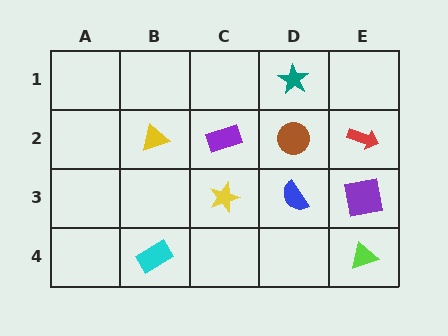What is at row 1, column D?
A teal star.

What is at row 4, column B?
A cyan rectangle.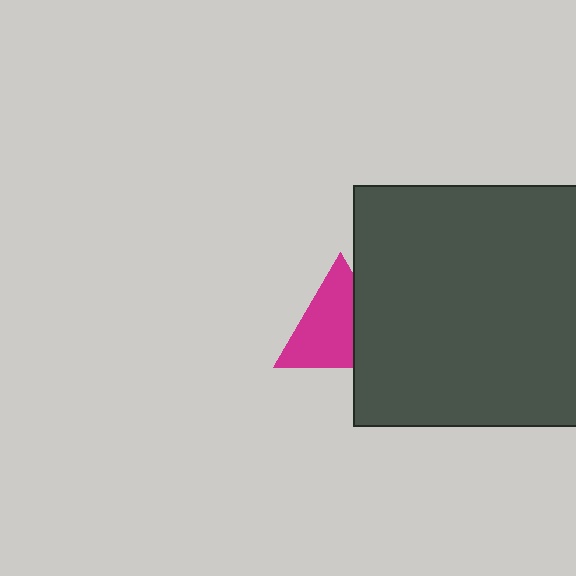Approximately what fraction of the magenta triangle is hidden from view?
Roughly 33% of the magenta triangle is hidden behind the dark gray square.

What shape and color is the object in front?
The object in front is a dark gray square.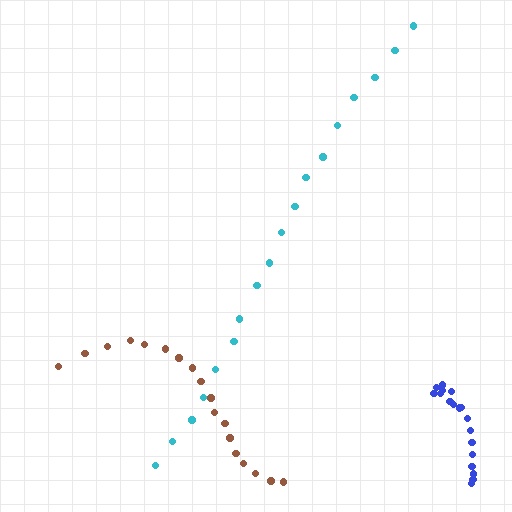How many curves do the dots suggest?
There are 3 distinct paths.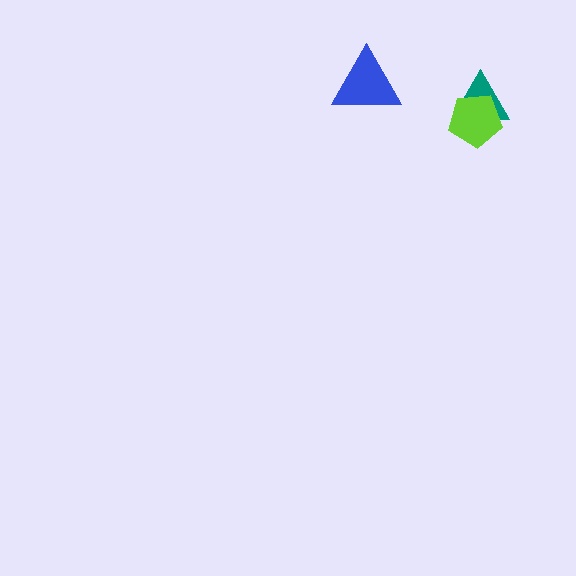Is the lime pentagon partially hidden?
No, no other shape covers it.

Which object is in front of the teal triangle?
The lime pentagon is in front of the teal triangle.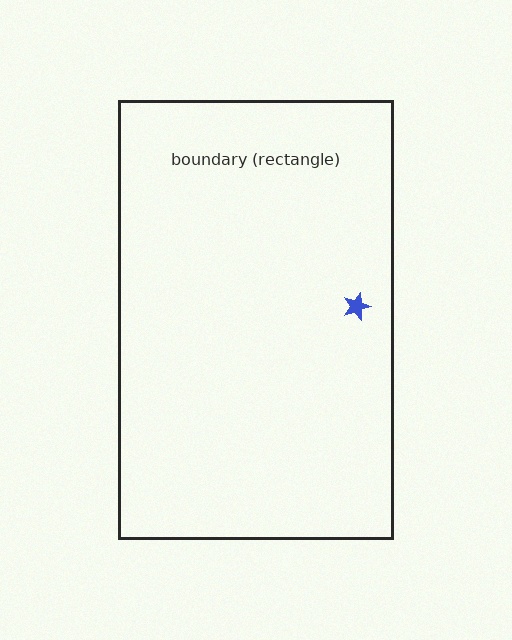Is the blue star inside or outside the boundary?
Inside.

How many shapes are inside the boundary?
1 inside, 0 outside.